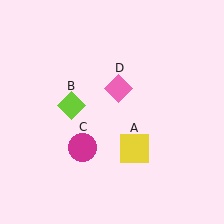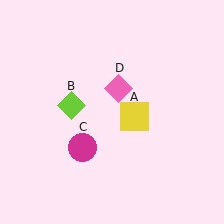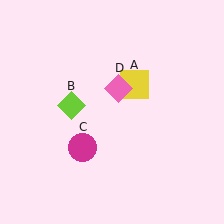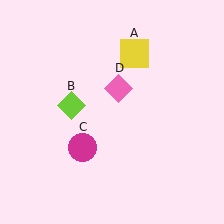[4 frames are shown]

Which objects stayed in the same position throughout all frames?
Lime diamond (object B) and magenta circle (object C) and pink diamond (object D) remained stationary.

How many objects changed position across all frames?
1 object changed position: yellow square (object A).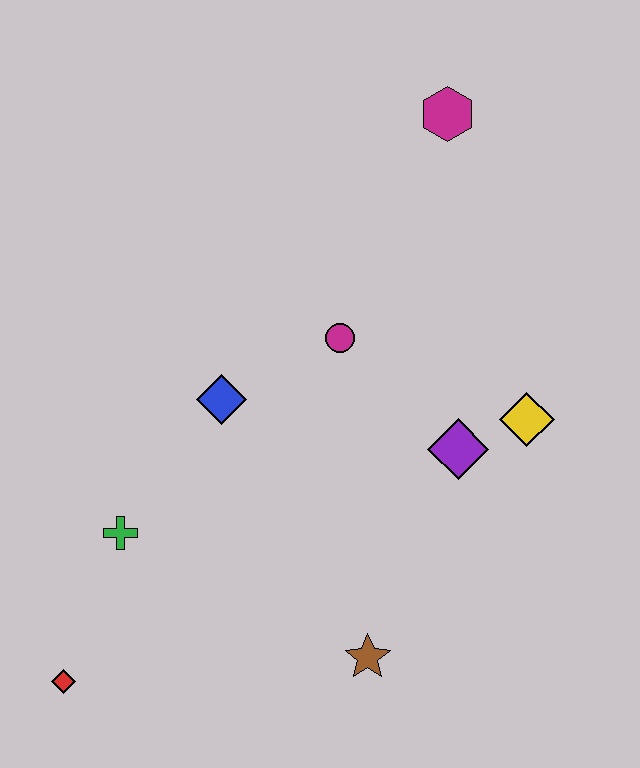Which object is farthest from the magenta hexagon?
The red diamond is farthest from the magenta hexagon.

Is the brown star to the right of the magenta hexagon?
No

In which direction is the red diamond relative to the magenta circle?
The red diamond is below the magenta circle.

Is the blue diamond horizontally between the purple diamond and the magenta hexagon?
No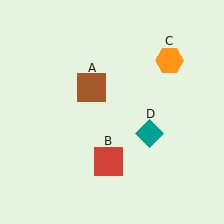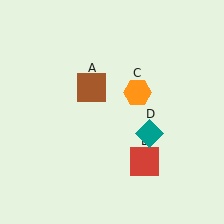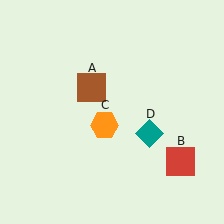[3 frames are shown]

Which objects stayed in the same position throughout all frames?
Brown square (object A) and teal diamond (object D) remained stationary.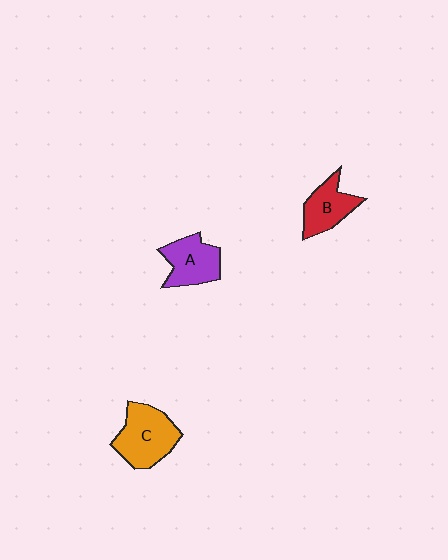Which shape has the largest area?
Shape C (orange).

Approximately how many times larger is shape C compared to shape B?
Approximately 1.4 times.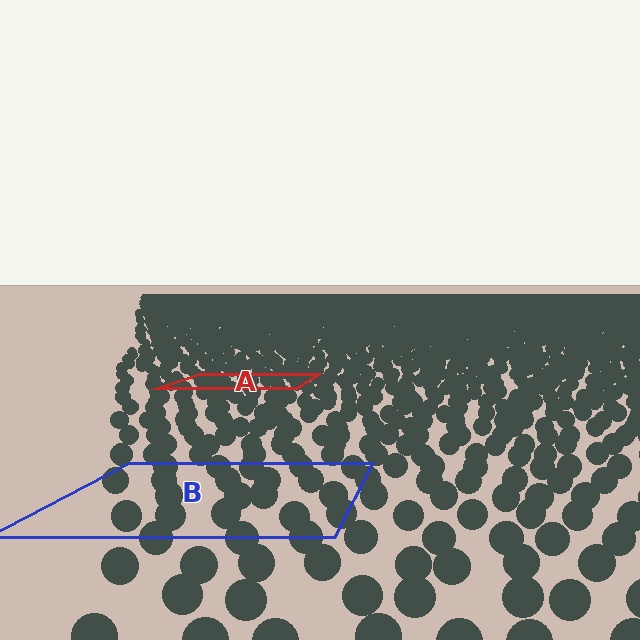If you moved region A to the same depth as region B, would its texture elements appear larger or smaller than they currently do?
They would appear larger. At a closer depth, the same texture elements are projected at a bigger on-screen size.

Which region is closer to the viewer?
Region B is closer. The texture elements there are larger and more spread out.